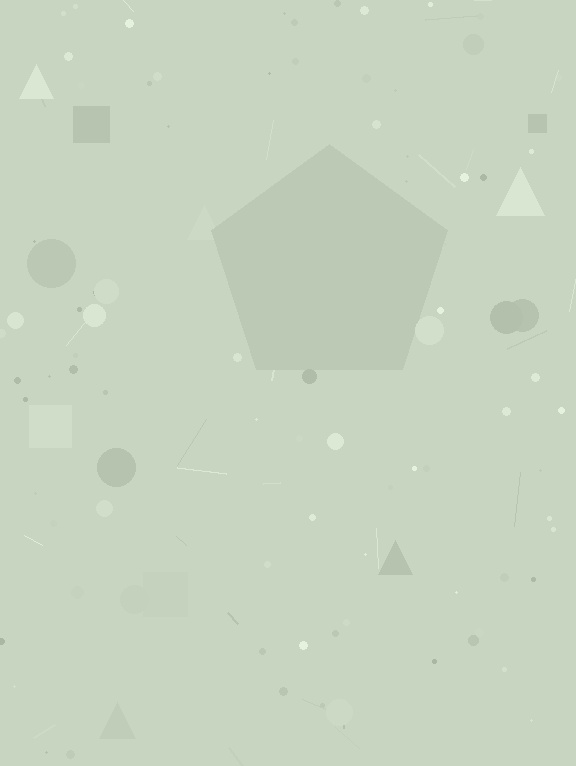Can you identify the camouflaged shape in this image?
The camouflaged shape is a pentagon.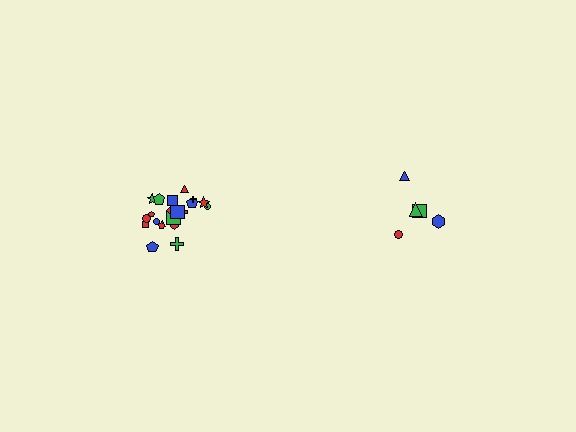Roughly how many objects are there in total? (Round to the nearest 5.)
Roughly 25 objects in total.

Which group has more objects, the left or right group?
The left group.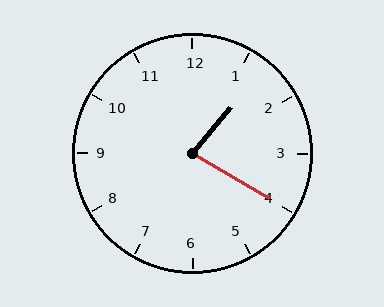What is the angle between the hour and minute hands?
Approximately 80 degrees.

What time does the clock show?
1:20.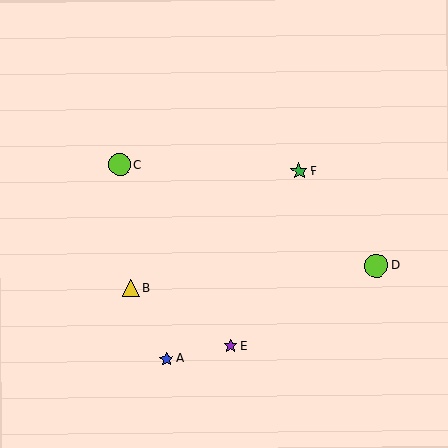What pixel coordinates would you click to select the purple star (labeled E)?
Click at (231, 346) to select the purple star E.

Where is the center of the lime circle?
The center of the lime circle is at (120, 165).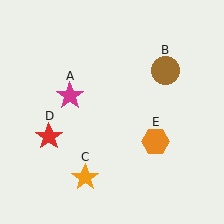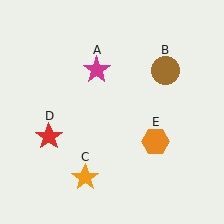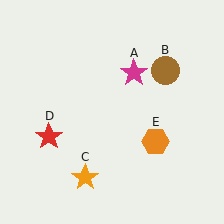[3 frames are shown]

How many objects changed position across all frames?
1 object changed position: magenta star (object A).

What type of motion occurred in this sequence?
The magenta star (object A) rotated clockwise around the center of the scene.